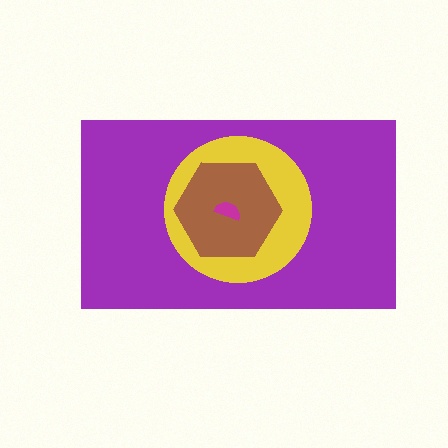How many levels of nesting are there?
4.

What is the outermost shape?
The purple rectangle.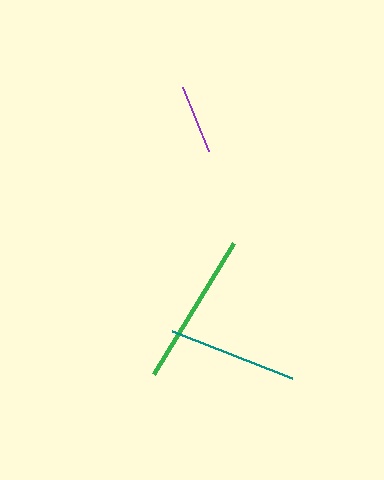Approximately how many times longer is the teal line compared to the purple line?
The teal line is approximately 1.9 times the length of the purple line.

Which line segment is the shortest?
The purple line is the shortest at approximately 69 pixels.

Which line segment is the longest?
The green line is the longest at approximately 154 pixels.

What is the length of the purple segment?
The purple segment is approximately 69 pixels long.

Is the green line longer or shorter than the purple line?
The green line is longer than the purple line.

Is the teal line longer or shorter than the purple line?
The teal line is longer than the purple line.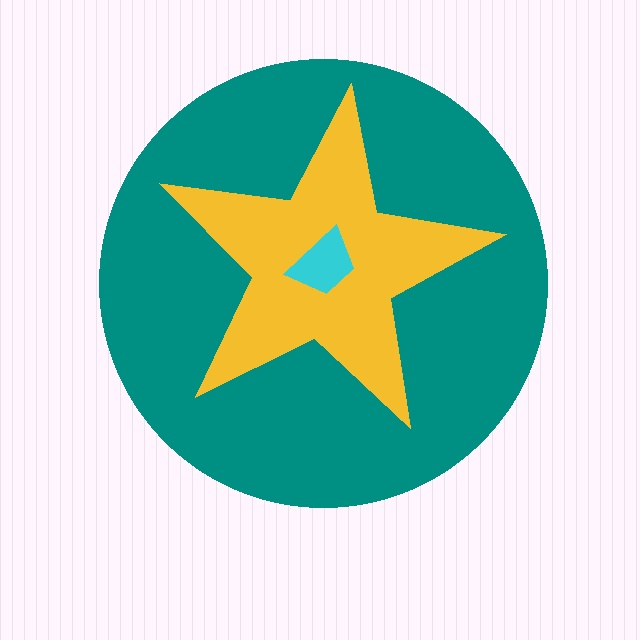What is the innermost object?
The cyan trapezoid.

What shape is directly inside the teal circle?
The yellow star.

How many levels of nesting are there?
3.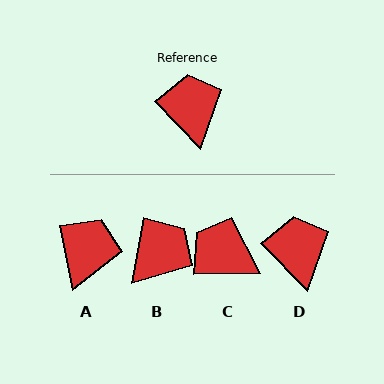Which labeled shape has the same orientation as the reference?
D.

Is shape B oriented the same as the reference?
No, it is off by about 55 degrees.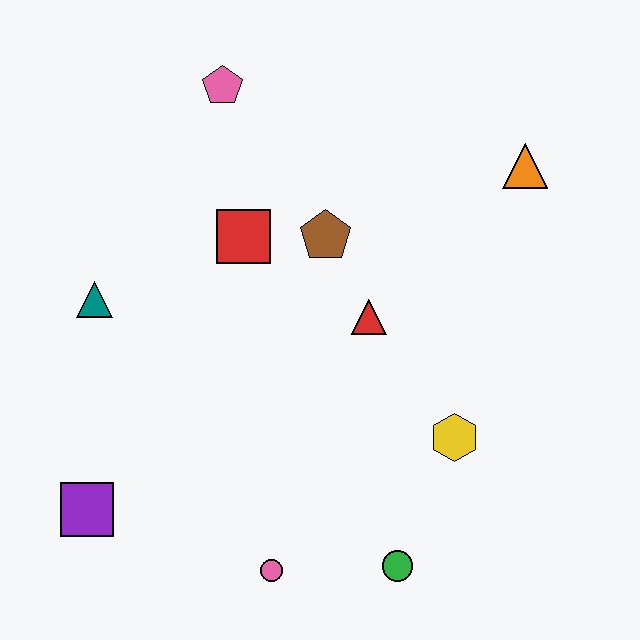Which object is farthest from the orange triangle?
The purple square is farthest from the orange triangle.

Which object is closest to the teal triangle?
The red square is closest to the teal triangle.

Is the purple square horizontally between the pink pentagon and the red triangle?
No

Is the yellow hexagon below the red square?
Yes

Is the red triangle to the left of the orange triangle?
Yes